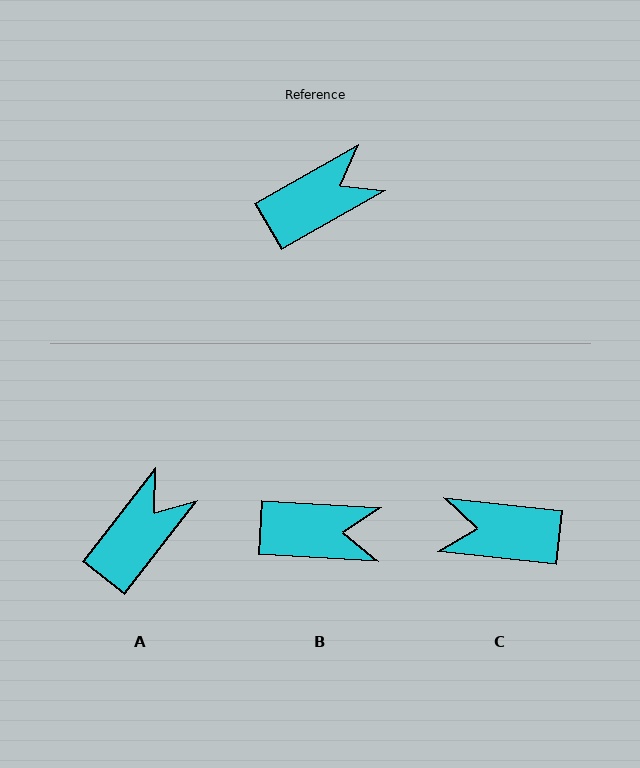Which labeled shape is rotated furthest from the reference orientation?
C, about 144 degrees away.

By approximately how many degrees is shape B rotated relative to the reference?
Approximately 33 degrees clockwise.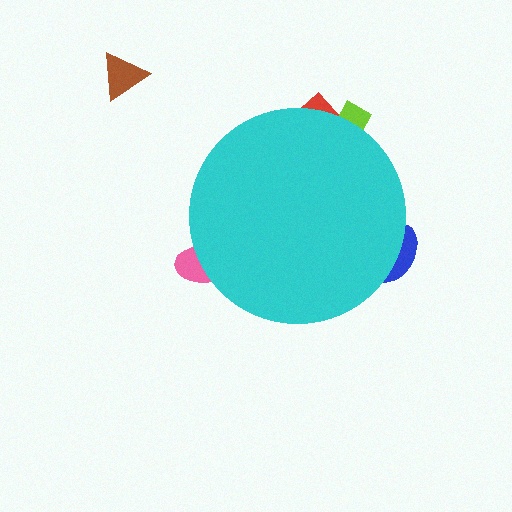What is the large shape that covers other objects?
A cyan circle.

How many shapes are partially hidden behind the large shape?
4 shapes are partially hidden.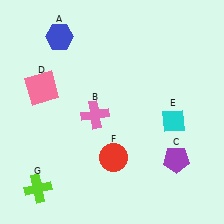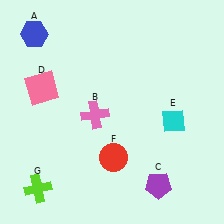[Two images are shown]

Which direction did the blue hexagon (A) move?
The blue hexagon (A) moved left.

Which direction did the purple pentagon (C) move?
The purple pentagon (C) moved down.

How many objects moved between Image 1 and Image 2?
2 objects moved between the two images.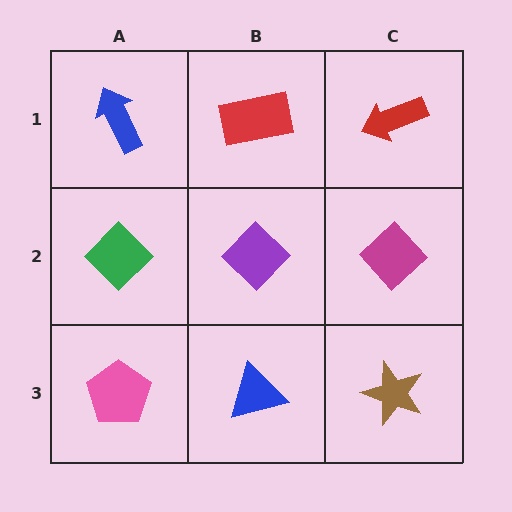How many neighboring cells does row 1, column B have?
3.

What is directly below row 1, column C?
A magenta diamond.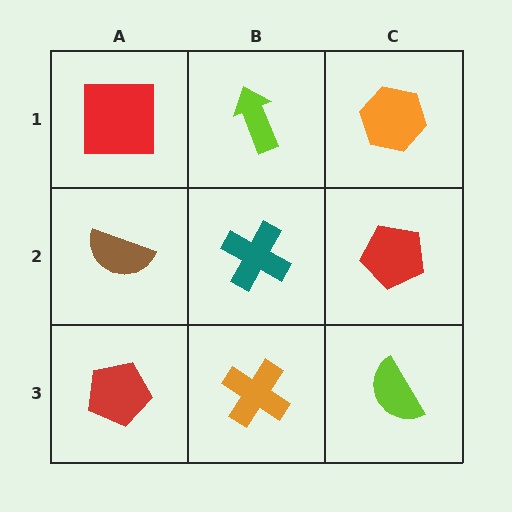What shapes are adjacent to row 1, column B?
A teal cross (row 2, column B), a red square (row 1, column A), an orange hexagon (row 1, column C).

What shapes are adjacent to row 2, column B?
A lime arrow (row 1, column B), an orange cross (row 3, column B), a brown semicircle (row 2, column A), a red pentagon (row 2, column C).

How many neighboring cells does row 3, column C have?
2.